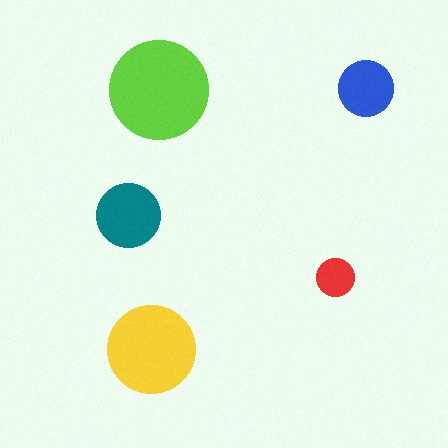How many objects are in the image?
There are 5 objects in the image.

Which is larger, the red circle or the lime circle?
The lime one.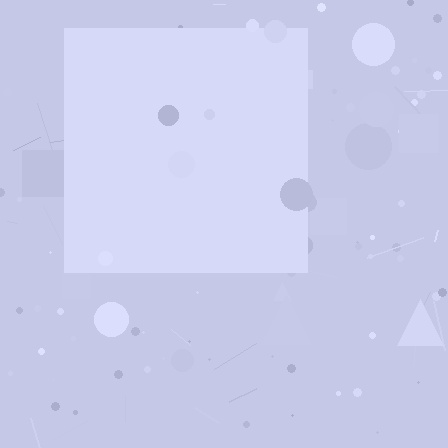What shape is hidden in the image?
A square is hidden in the image.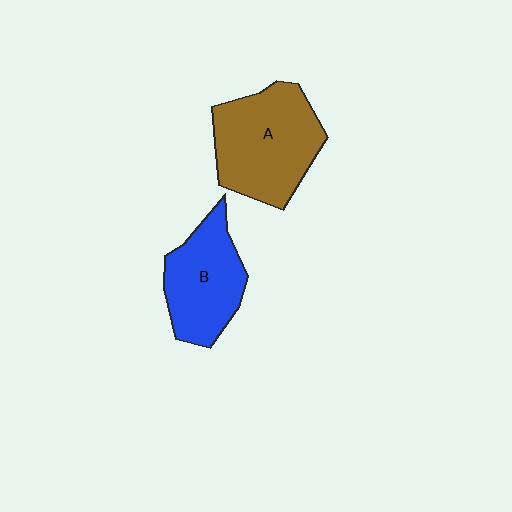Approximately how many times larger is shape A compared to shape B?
Approximately 1.3 times.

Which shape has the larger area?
Shape A (brown).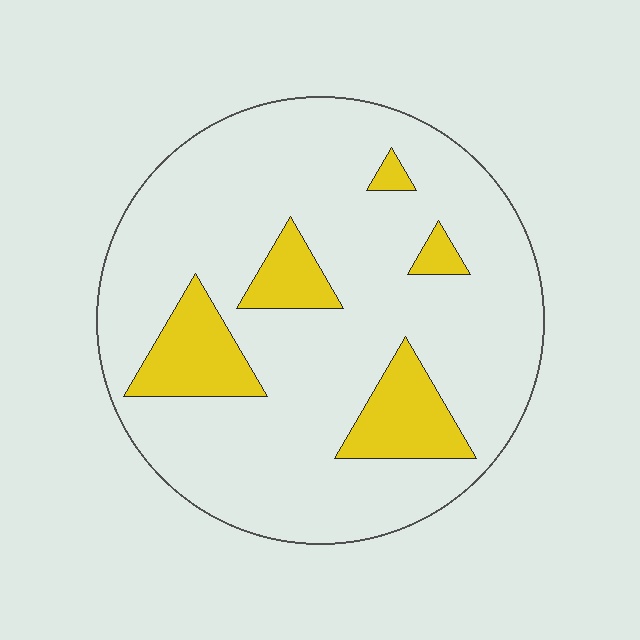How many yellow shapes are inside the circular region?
5.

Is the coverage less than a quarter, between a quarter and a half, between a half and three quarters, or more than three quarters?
Less than a quarter.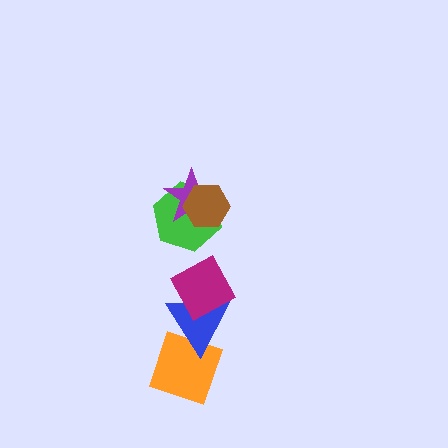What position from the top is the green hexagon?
The green hexagon is 3rd from the top.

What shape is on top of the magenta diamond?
The green hexagon is on top of the magenta diamond.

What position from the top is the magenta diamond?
The magenta diamond is 4th from the top.